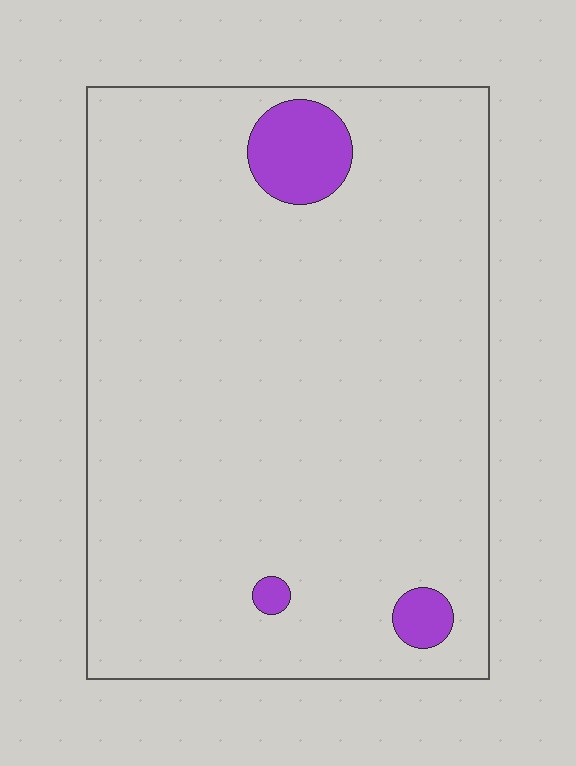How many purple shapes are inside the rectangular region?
3.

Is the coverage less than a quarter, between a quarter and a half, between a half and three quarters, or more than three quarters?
Less than a quarter.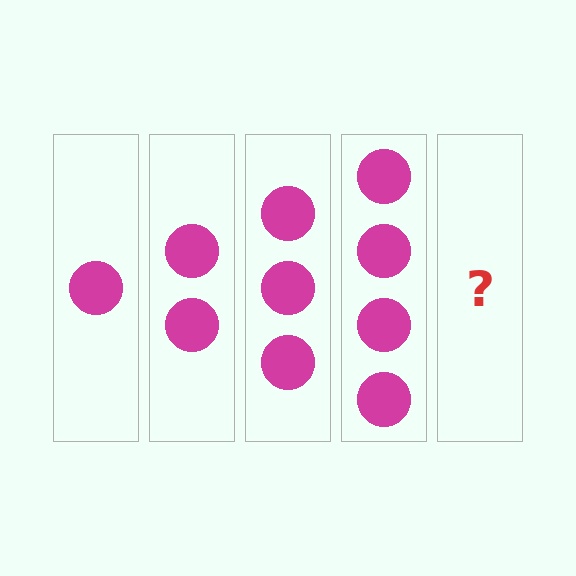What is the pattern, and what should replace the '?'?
The pattern is that each step adds one more circle. The '?' should be 5 circles.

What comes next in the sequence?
The next element should be 5 circles.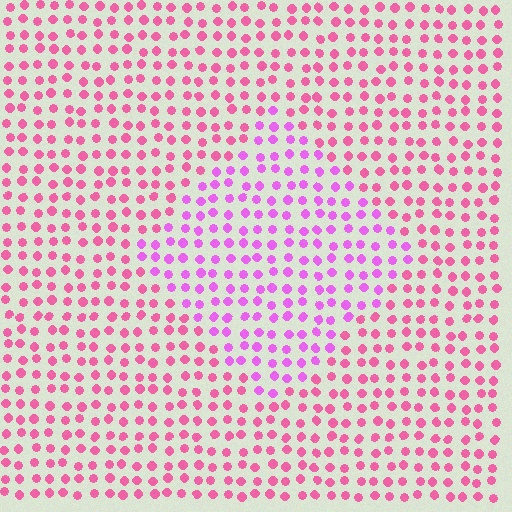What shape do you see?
I see a diamond.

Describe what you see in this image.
The image is filled with small pink elements in a uniform arrangement. A diamond-shaped region is visible where the elements are tinted to a slightly different hue, forming a subtle color boundary.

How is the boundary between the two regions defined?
The boundary is defined purely by a slight shift in hue (about 34 degrees). Spacing, size, and orientation are identical on both sides.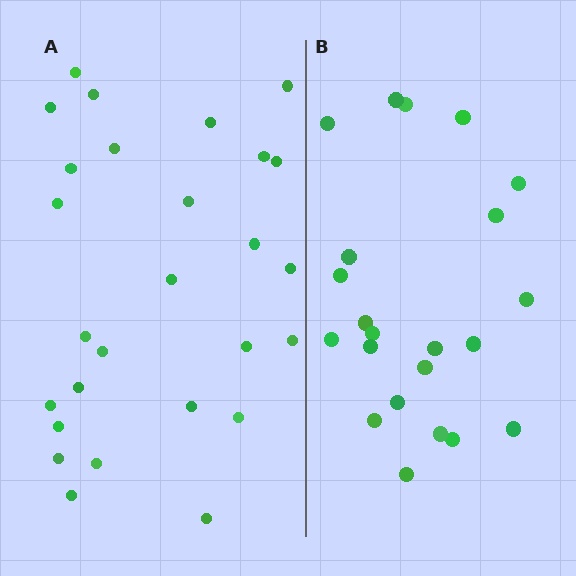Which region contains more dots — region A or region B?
Region A (the left region) has more dots.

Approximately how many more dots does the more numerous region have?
Region A has about 5 more dots than region B.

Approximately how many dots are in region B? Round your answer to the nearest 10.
About 20 dots. (The exact count is 22, which rounds to 20.)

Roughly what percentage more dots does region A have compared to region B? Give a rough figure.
About 25% more.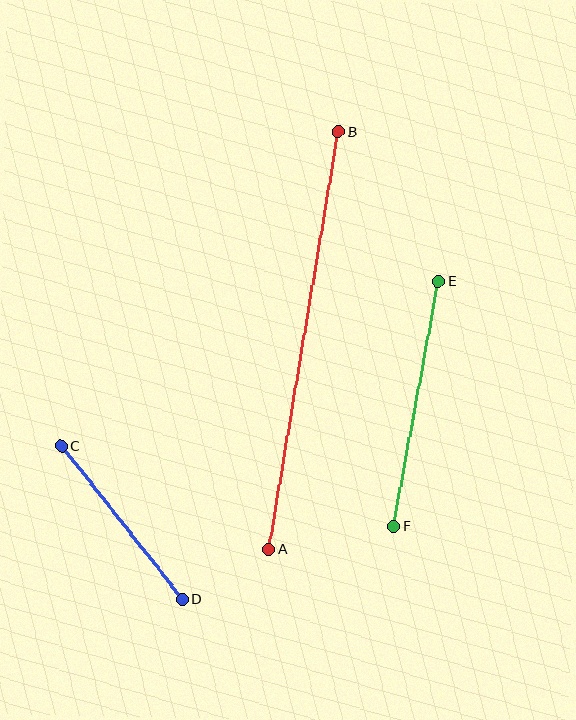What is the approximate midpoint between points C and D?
The midpoint is at approximately (122, 523) pixels.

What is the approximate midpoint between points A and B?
The midpoint is at approximately (303, 340) pixels.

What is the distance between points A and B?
The distance is approximately 423 pixels.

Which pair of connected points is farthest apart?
Points A and B are farthest apart.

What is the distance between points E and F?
The distance is approximately 250 pixels.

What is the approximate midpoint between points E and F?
The midpoint is at approximately (416, 404) pixels.